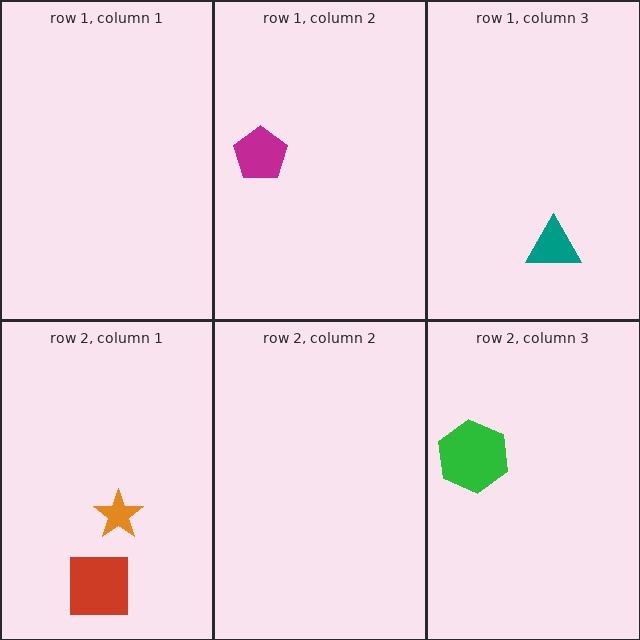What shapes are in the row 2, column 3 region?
The green hexagon.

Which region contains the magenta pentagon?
The row 1, column 2 region.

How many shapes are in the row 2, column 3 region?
1.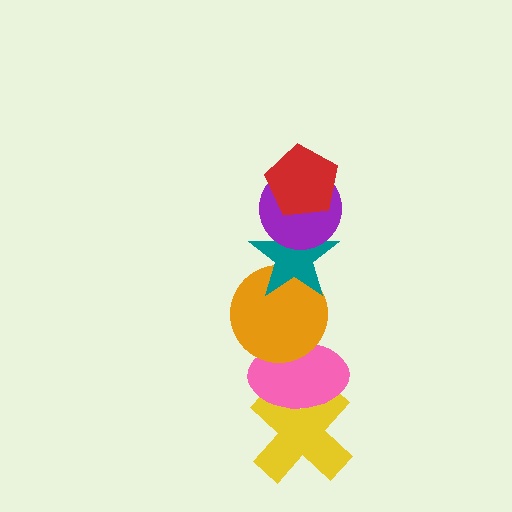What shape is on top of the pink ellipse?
The orange circle is on top of the pink ellipse.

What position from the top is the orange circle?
The orange circle is 4th from the top.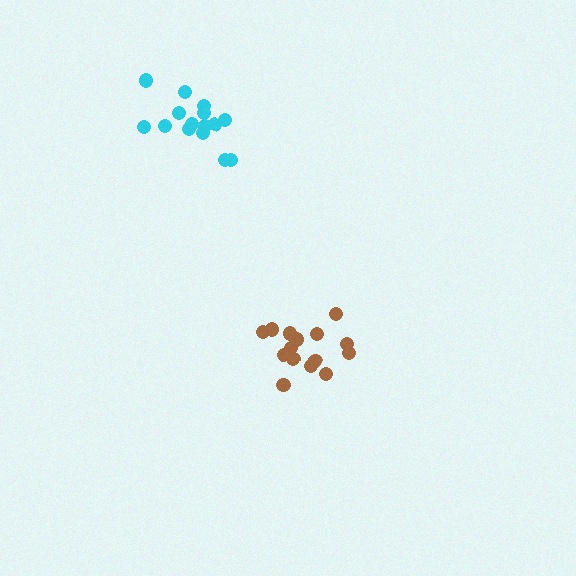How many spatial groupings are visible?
There are 2 spatial groupings.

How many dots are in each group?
Group 1: 15 dots, Group 2: 16 dots (31 total).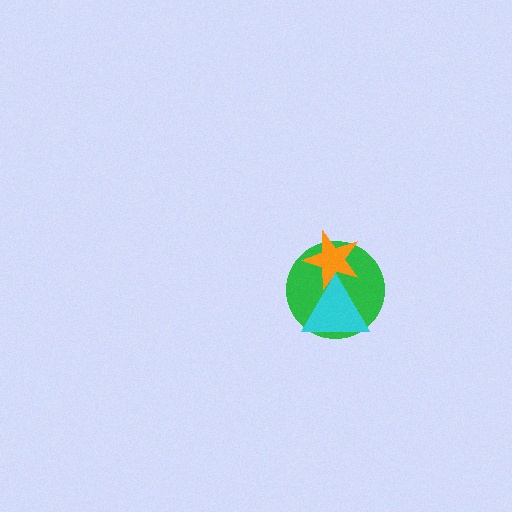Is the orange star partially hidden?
Yes, it is partially covered by another shape.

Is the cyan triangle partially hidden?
No, no other shape covers it.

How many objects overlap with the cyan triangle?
2 objects overlap with the cyan triangle.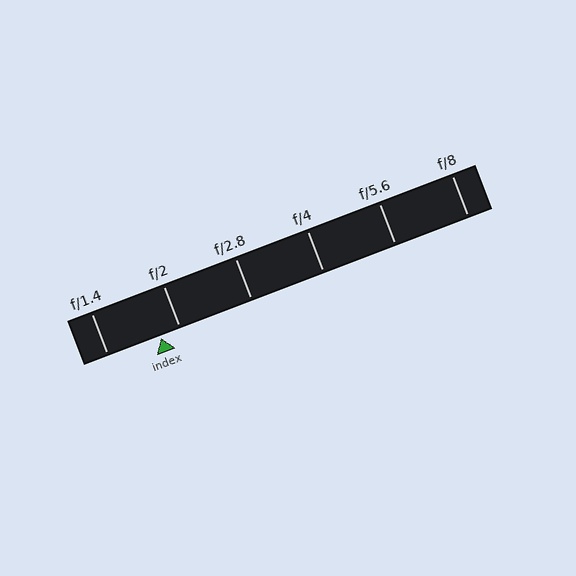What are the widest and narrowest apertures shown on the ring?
The widest aperture shown is f/1.4 and the narrowest is f/8.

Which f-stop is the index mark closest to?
The index mark is closest to f/2.